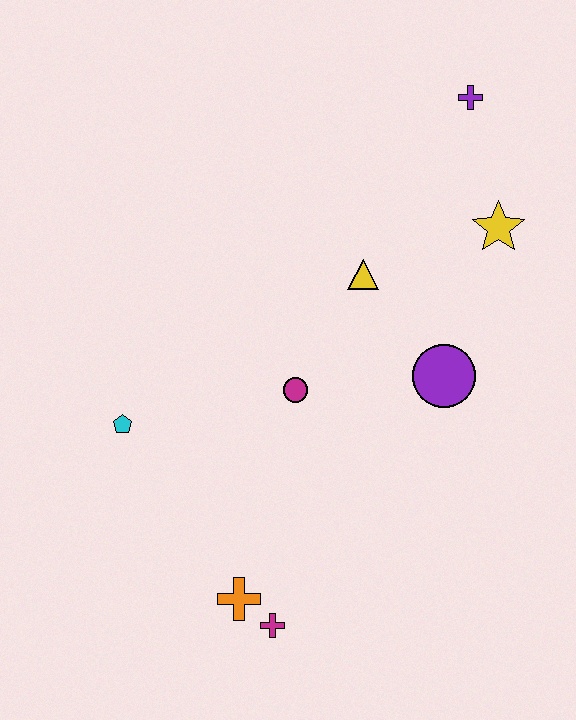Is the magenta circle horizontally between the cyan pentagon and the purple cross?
Yes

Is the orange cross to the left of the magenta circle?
Yes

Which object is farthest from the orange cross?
The purple cross is farthest from the orange cross.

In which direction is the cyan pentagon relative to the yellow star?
The cyan pentagon is to the left of the yellow star.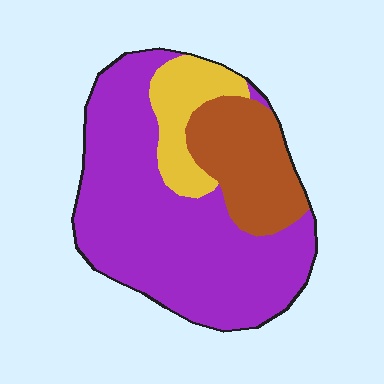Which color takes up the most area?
Purple, at roughly 65%.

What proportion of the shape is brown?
Brown covers 22% of the shape.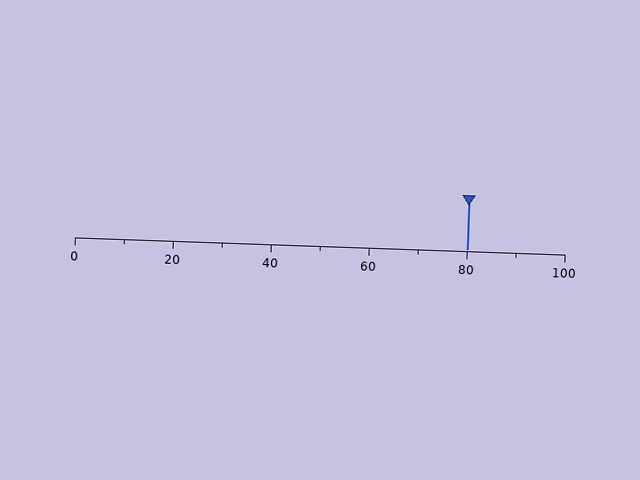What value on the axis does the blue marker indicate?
The marker indicates approximately 80.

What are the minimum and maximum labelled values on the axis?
The axis runs from 0 to 100.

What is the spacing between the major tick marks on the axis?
The major ticks are spaced 20 apart.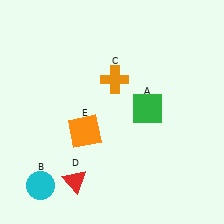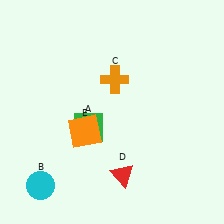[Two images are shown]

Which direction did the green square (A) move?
The green square (A) moved left.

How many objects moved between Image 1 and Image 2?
2 objects moved between the two images.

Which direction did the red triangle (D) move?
The red triangle (D) moved right.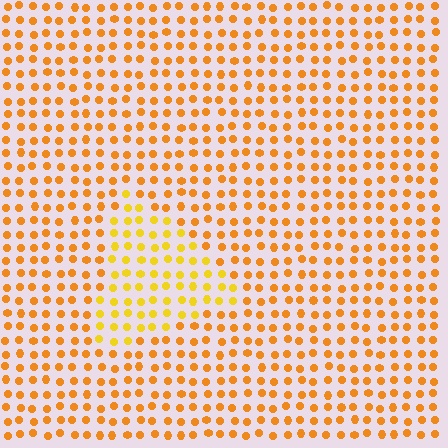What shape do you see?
I see a triangle.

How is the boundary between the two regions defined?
The boundary is defined purely by a slight shift in hue (about 21 degrees). Spacing, size, and orientation are identical on both sides.